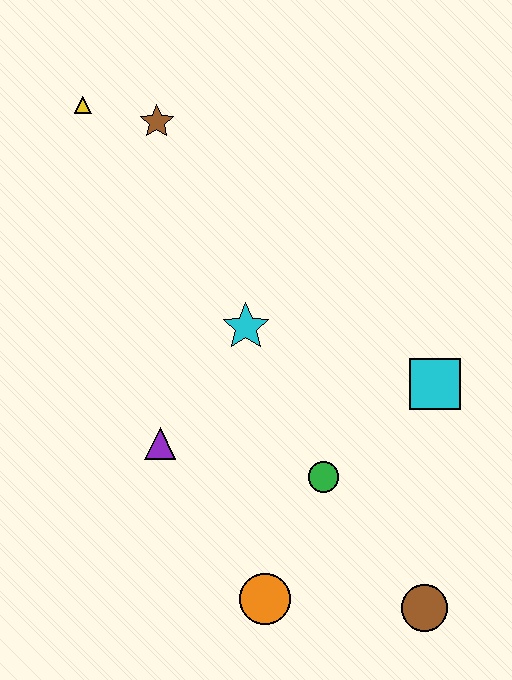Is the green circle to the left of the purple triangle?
No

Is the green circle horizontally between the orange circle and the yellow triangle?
No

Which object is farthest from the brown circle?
The yellow triangle is farthest from the brown circle.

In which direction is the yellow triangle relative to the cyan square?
The yellow triangle is to the left of the cyan square.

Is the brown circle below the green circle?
Yes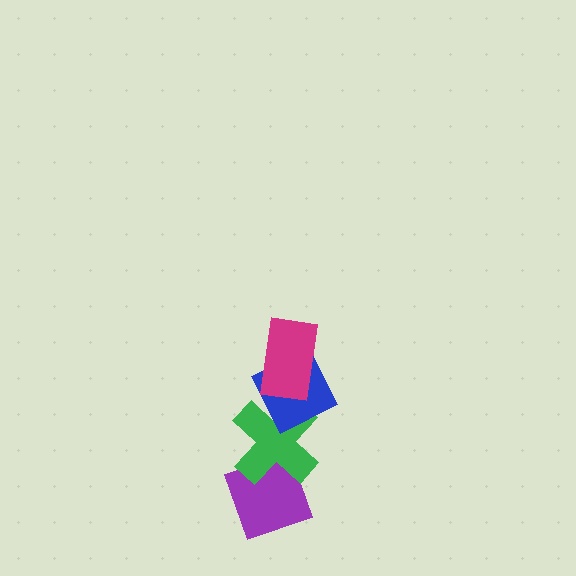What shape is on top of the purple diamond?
The green cross is on top of the purple diamond.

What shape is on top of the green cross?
The blue diamond is on top of the green cross.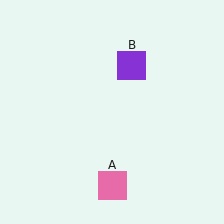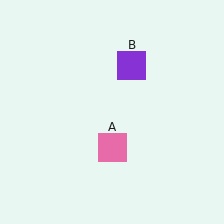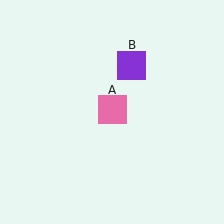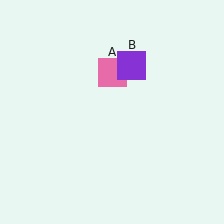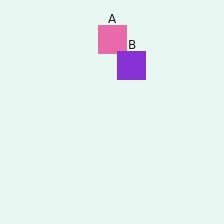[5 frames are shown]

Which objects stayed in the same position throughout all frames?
Purple square (object B) remained stationary.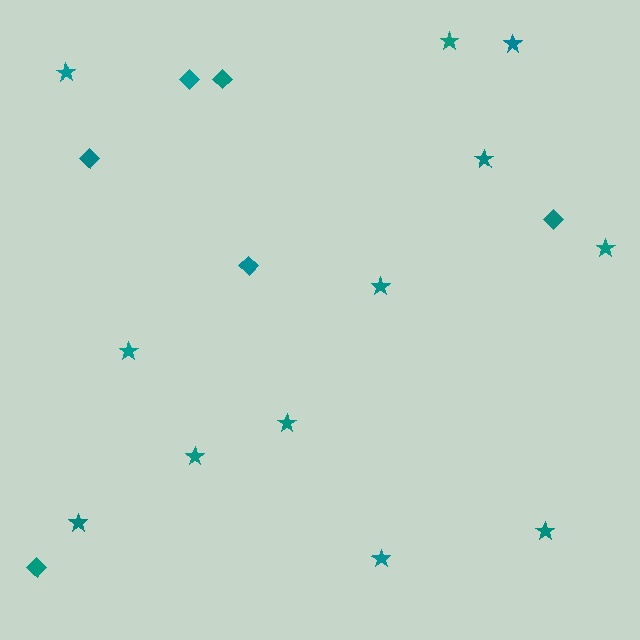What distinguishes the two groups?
There are 2 groups: one group of diamonds (6) and one group of stars (12).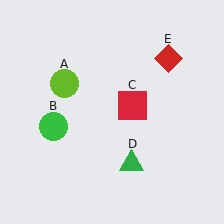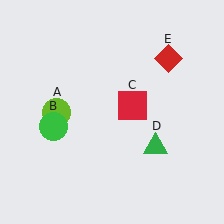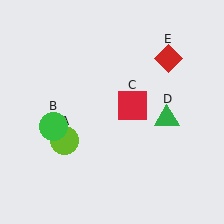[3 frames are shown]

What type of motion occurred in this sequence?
The lime circle (object A), green triangle (object D) rotated counterclockwise around the center of the scene.